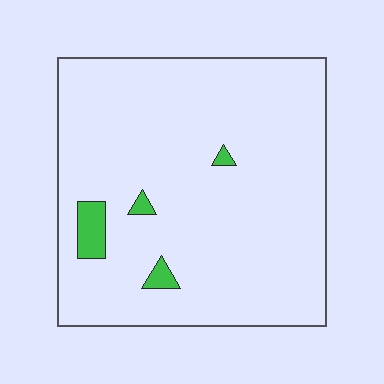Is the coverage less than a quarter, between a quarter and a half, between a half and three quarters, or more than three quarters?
Less than a quarter.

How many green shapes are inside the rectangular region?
4.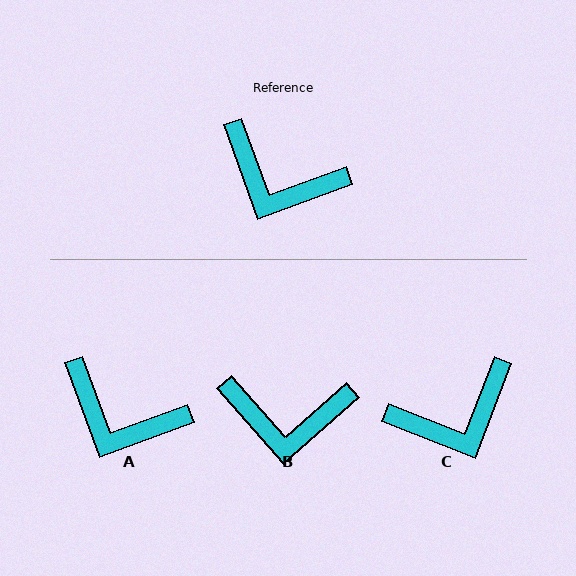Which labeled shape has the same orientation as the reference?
A.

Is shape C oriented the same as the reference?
No, it is off by about 49 degrees.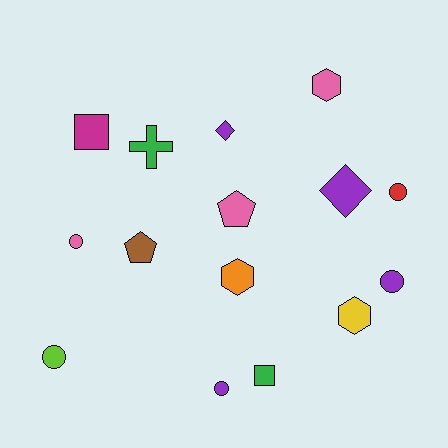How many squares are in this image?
There are 2 squares.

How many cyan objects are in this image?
There are no cyan objects.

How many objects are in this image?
There are 15 objects.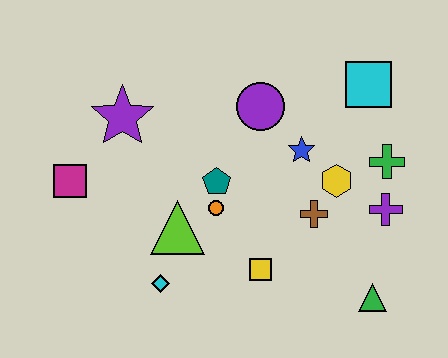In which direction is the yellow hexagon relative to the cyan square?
The yellow hexagon is below the cyan square.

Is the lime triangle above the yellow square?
Yes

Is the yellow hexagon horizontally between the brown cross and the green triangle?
Yes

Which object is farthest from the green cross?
The magenta square is farthest from the green cross.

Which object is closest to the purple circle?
The blue star is closest to the purple circle.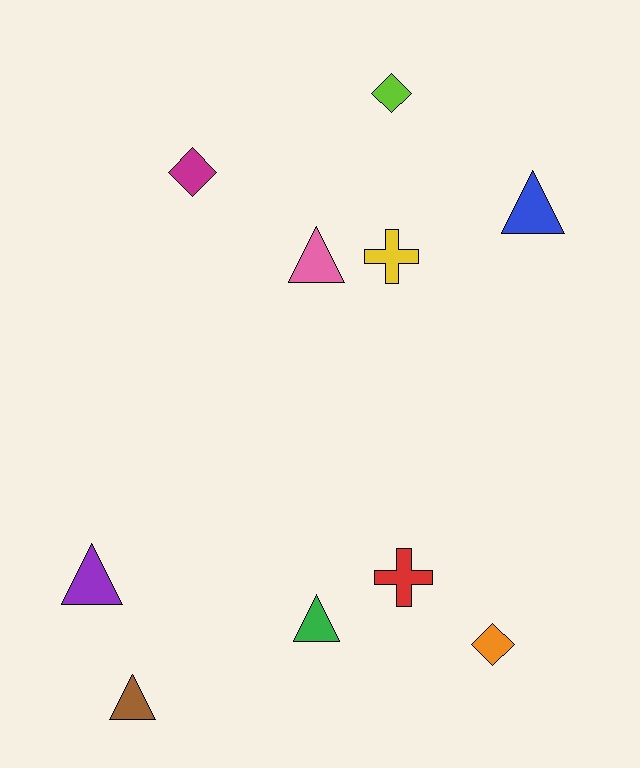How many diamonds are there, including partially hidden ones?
There are 3 diamonds.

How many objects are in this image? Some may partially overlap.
There are 10 objects.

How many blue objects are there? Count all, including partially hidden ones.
There is 1 blue object.